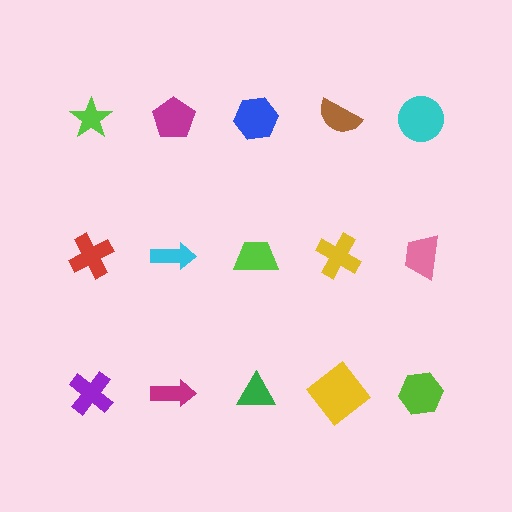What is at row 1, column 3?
A blue hexagon.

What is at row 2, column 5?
A pink trapezoid.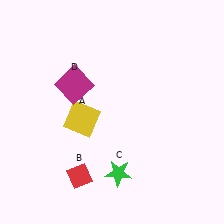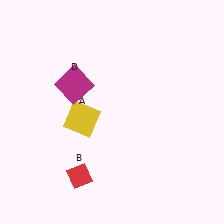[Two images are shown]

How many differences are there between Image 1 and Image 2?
There is 1 difference between the two images.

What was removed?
The green star (C) was removed in Image 2.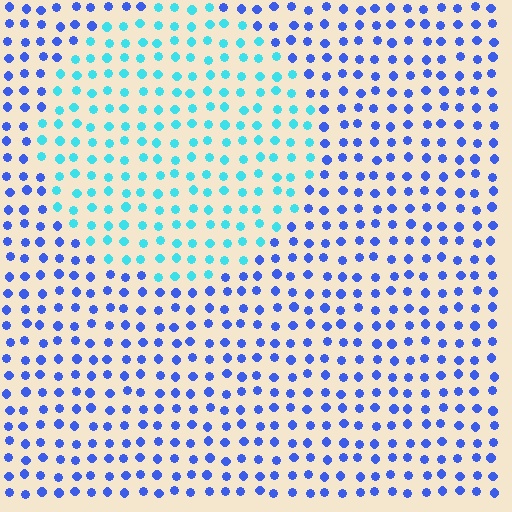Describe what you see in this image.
The image is filled with small blue elements in a uniform arrangement. A circle-shaped region is visible where the elements are tinted to a slightly different hue, forming a subtle color boundary.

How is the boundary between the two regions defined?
The boundary is defined purely by a slight shift in hue (about 46 degrees). Spacing, size, and orientation are identical on both sides.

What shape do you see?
I see a circle.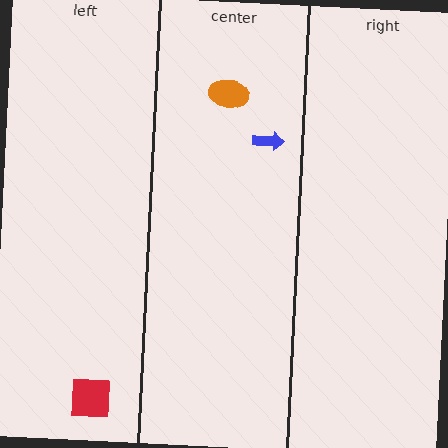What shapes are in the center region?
The blue arrow, the orange ellipse.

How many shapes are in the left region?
1.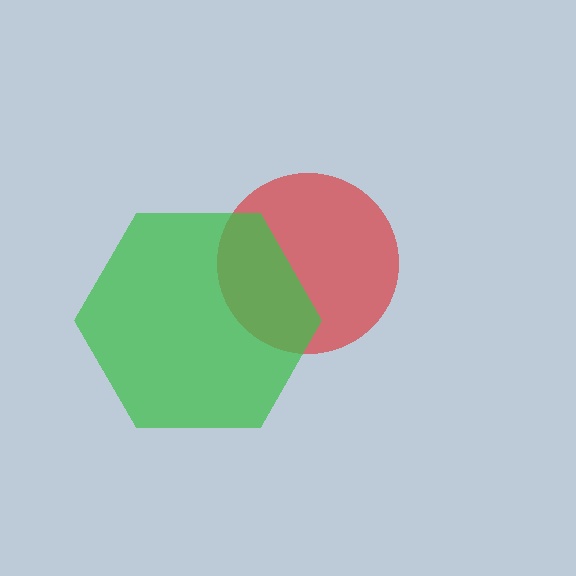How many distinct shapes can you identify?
There are 2 distinct shapes: a red circle, a green hexagon.